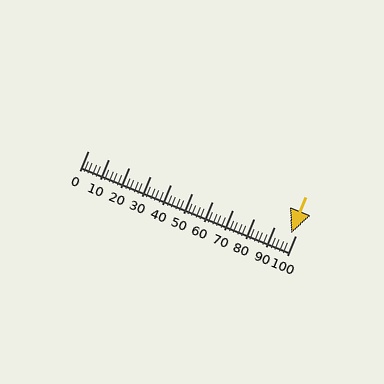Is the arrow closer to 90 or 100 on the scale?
The arrow is closer to 100.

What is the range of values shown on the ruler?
The ruler shows values from 0 to 100.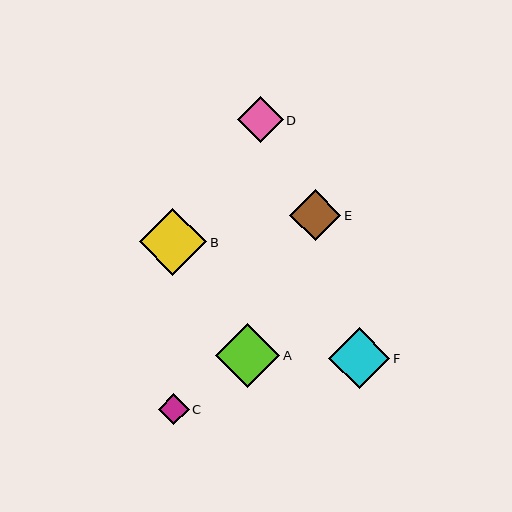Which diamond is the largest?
Diamond B is the largest with a size of approximately 68 pixels.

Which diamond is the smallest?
Diamond C is the smallest with a size of approximately 31 pixels.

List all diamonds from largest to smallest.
From largest to smallest: B, A, F, E, D, C.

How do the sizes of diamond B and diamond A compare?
Diamond B and diamond A are approximately the same size.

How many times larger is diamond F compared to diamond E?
Diamond F is approximately 1.2 times the size of diamond E.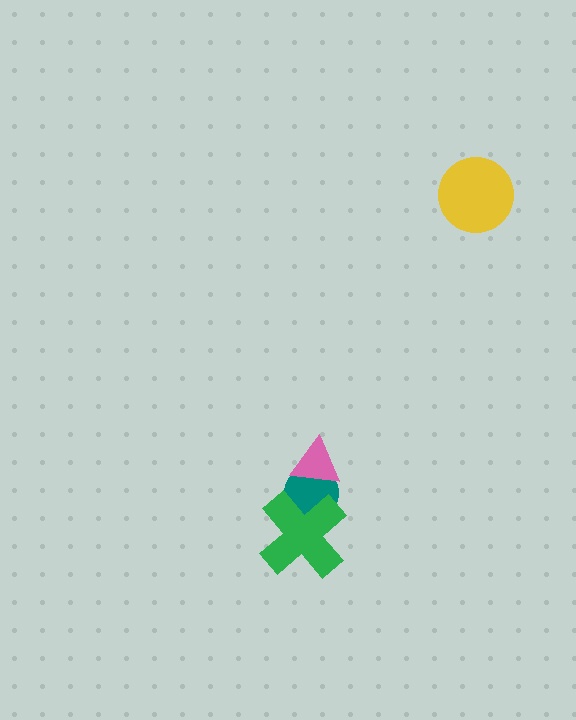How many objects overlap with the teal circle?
2 objects overlap with the teal circle.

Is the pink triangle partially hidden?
No, no other shape covers it.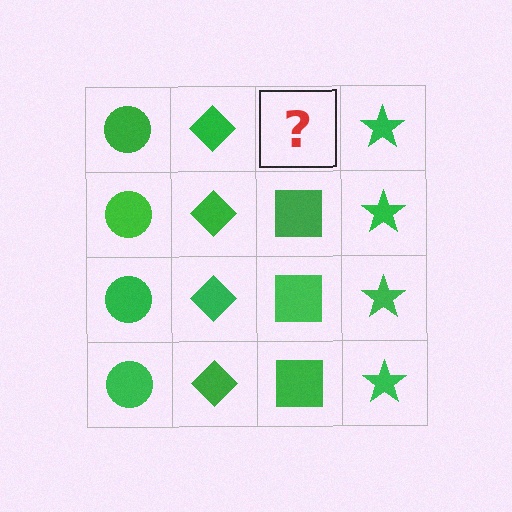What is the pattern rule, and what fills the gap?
The rule is that each column has a consistent shape. The gap should be filled with a green square.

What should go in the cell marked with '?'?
The missing cell should contain a green square.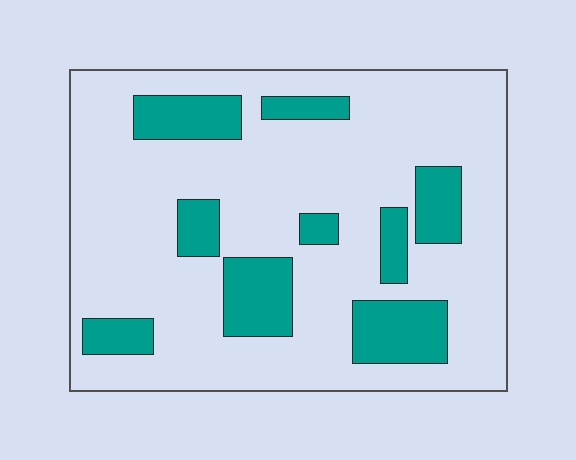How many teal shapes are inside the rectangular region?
9.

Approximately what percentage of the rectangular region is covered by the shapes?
Approximately 20%.